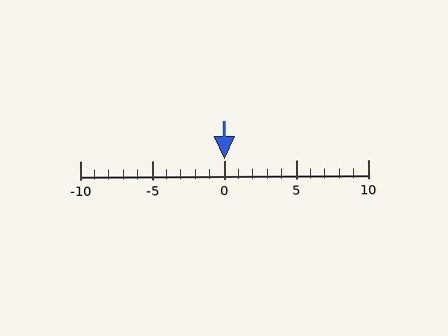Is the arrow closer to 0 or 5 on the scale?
The arrow is closer to 0.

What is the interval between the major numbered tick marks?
The major tick marks are spaced 5 units apart.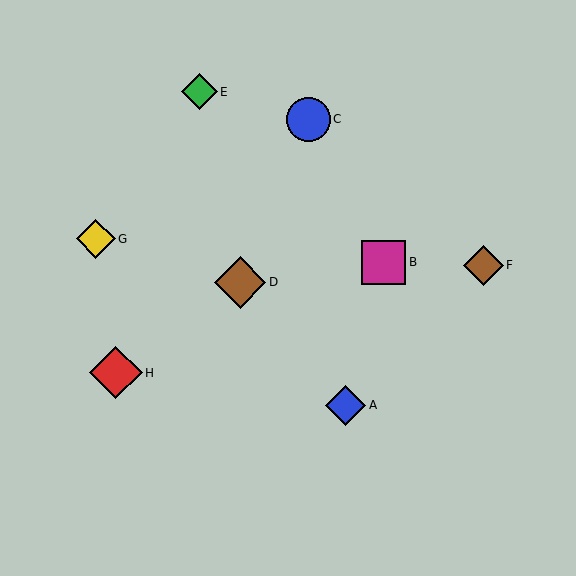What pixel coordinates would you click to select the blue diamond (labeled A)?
Click at (346, 405) to select the blue diamond A.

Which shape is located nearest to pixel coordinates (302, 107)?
The blue circle (labeled C) at (308, 119) is nearest to that location.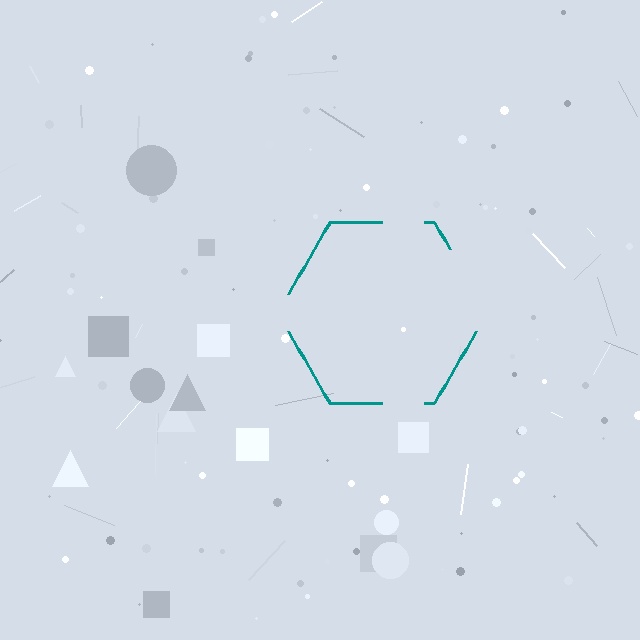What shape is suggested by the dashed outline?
The dashed outline suggests a hexagon.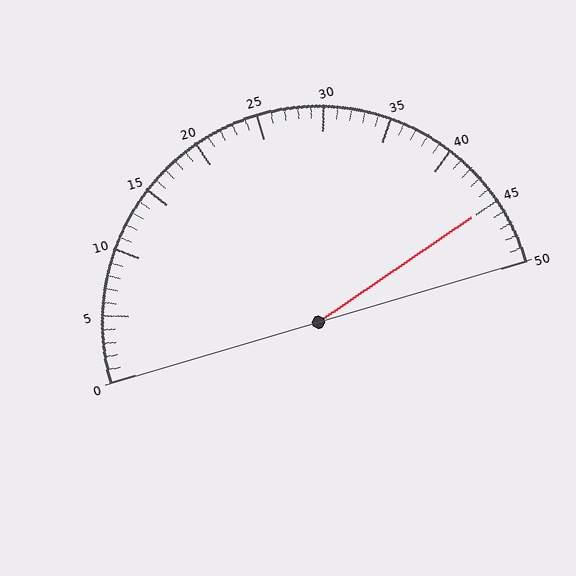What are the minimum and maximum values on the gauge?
The gauge ranges from 0 to 50.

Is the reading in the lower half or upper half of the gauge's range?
The reading is in the upper half of the range (0 to 50).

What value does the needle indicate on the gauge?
The needle indicates approximately 45.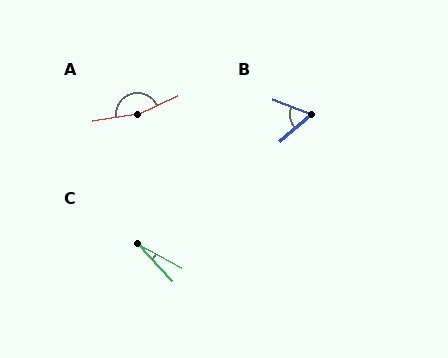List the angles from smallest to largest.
C (19°), B (62°), A (163°).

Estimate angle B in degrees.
Approximately 62 degrees.